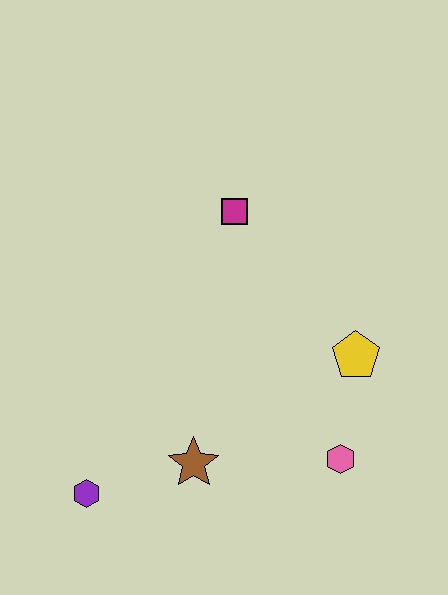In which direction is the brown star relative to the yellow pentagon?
The brown star is to the left of the yellow pentagon.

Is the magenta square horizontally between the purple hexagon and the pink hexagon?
Yes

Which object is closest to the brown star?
The purple hexagon is closest to the brown star.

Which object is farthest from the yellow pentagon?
The purple hexagon is farthest from the yellow pentagon.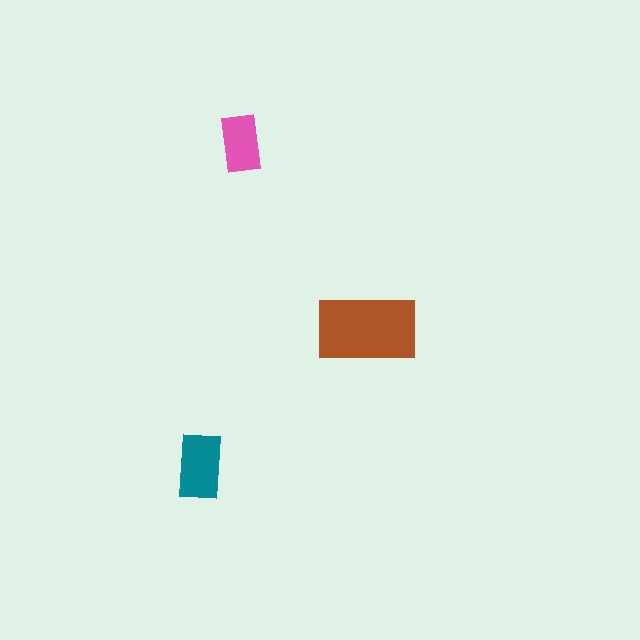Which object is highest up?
The pink rectangle is topmost.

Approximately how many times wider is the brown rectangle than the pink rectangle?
About 2 times wider.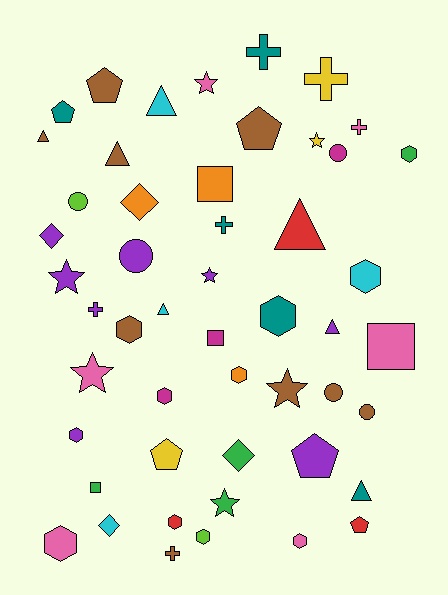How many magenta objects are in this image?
There are 3 magenta objects.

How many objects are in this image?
There are 50 objects.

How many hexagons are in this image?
There are 11 hexagons.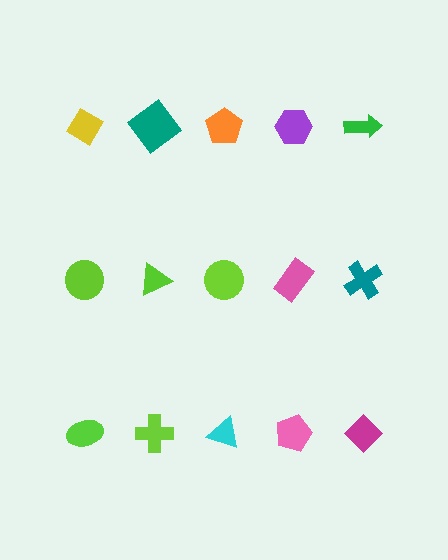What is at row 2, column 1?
A lime circle.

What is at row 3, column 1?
A lime ellipse.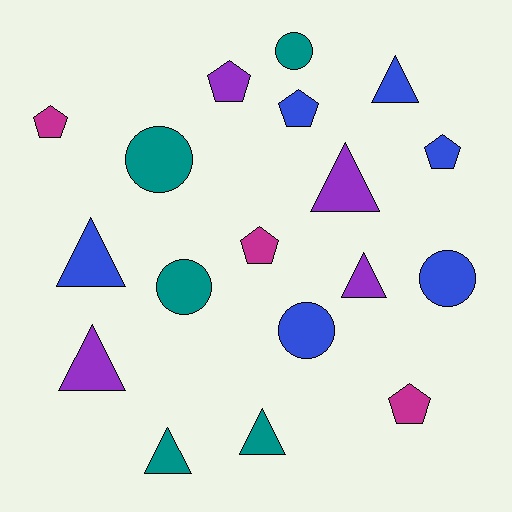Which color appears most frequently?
Blue, with 6 objects.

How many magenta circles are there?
There are no magenta circles.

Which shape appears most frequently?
Triangle, with 7 objects.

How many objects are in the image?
There are 18 objects.